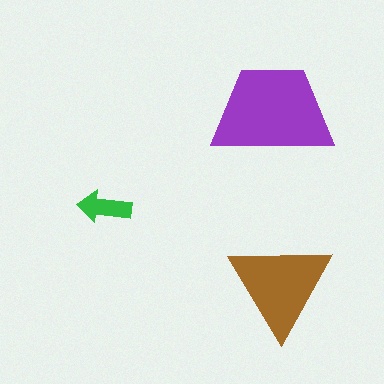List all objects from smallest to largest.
The green arrow, the brown triangle, the purple trapezoid.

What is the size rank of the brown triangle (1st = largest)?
2nd.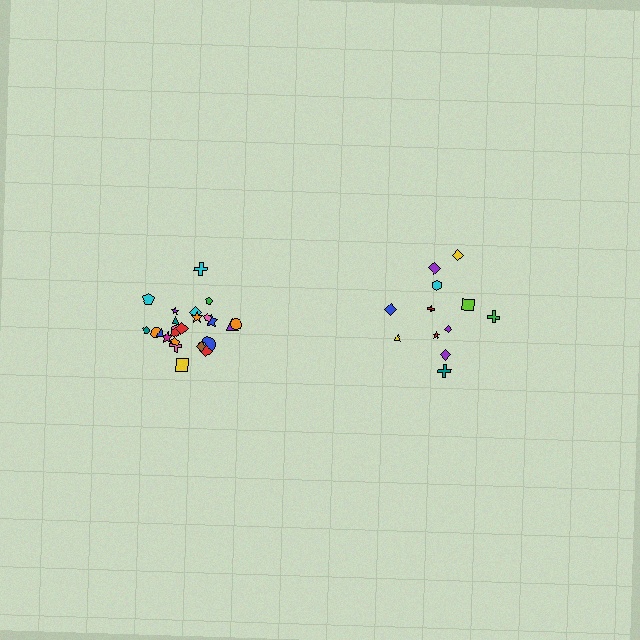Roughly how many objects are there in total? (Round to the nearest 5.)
Roughly 35 objects in total.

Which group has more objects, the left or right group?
The left group.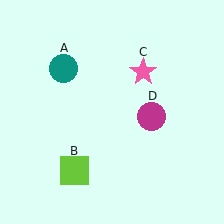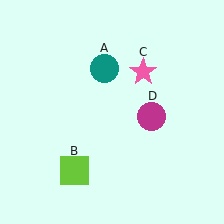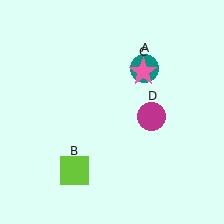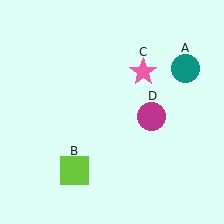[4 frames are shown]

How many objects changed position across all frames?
1 object changed position: teal circle (object A).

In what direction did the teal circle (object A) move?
The teal circle (object A) moved right.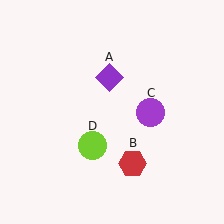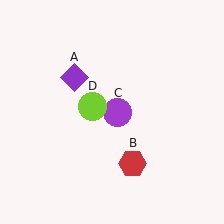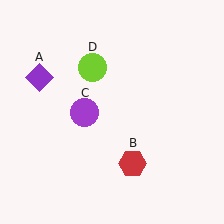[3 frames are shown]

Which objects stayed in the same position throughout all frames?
Red hexagon (object B) remained stationary.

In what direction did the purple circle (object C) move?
The purple circle (object C) moved left.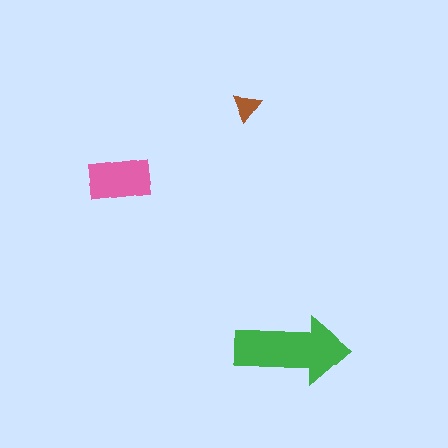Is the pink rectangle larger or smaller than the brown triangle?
Larger.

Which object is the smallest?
The brown triangle.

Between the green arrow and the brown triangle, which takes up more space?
The green arrow.